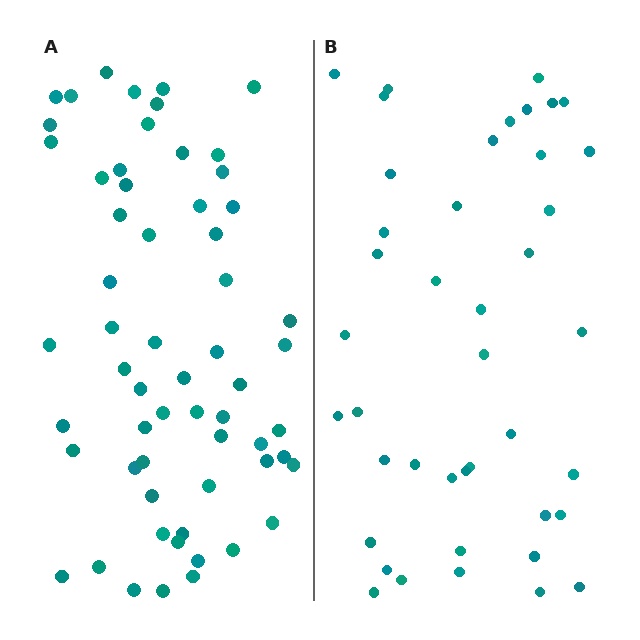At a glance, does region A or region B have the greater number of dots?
Region A (the left region) has more dots.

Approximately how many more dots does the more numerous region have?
Region A has approximately 20 more dots than region B.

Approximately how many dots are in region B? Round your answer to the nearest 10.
About 40 dots. (The exact count is 42, which rounds to 40.)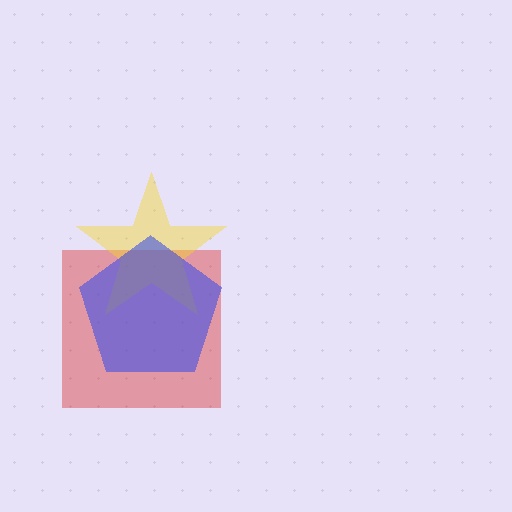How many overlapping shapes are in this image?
There are 3 overlapping shapes in the image.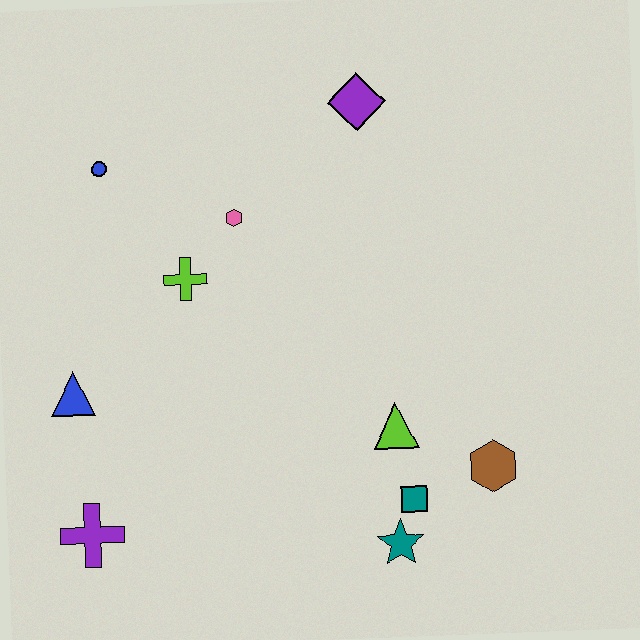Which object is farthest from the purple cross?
The purple diamond is farthest from the purple cross.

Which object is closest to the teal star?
The teal square is closest to the teal star.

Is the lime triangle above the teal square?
Yes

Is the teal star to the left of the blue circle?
No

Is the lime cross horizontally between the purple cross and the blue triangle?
No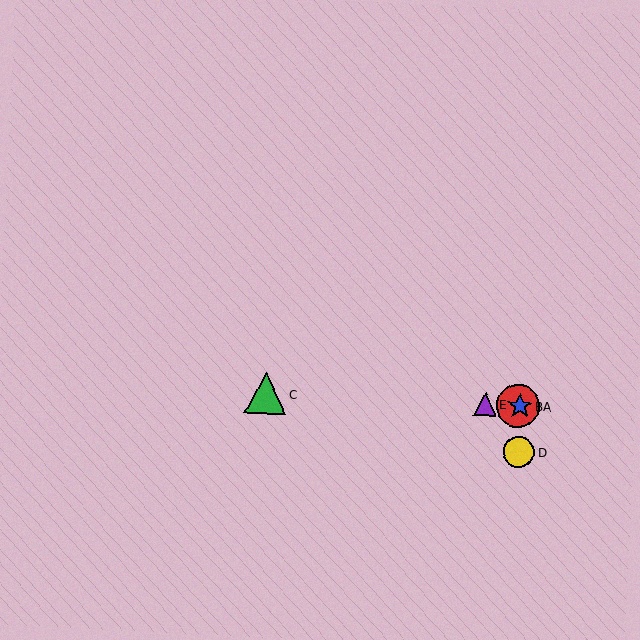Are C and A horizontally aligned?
Yes, both are at y≈394.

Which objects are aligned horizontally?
Objects A, B, C, E are aligned horizontally.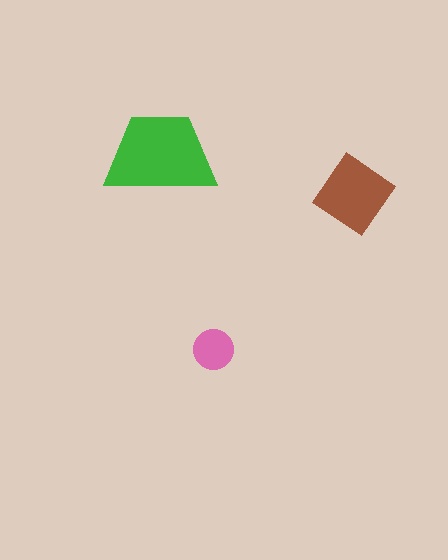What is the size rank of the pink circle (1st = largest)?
3rd.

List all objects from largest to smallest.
The green trapezoid, the brown diamond, the pink circle.